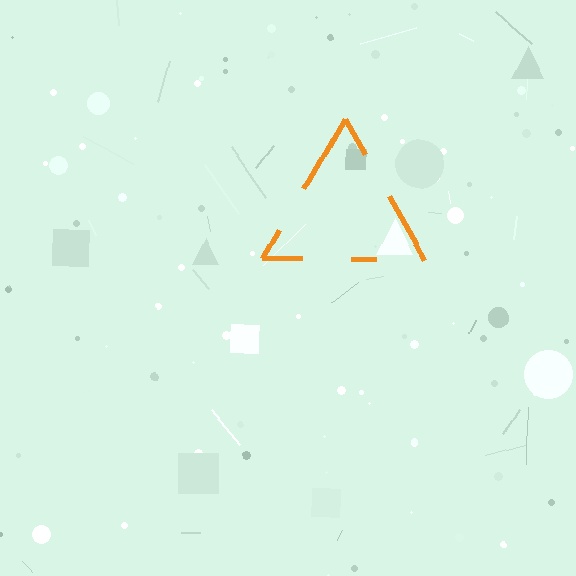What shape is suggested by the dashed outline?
The dashed outline suggests a triangle.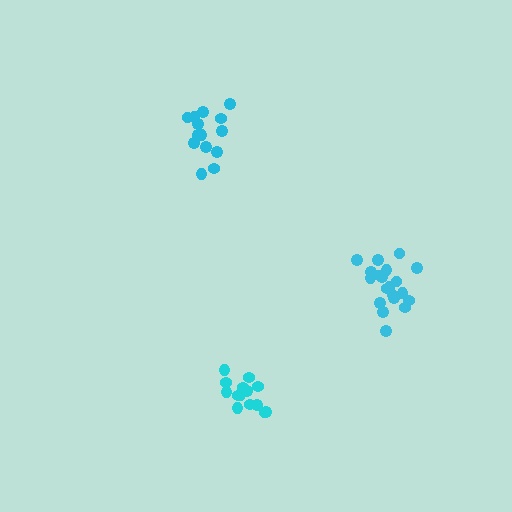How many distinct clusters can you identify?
There are 3 distinct clusters.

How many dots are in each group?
Group 1: 14 dots, Group 2: 20 dots, Group 3: 14 dots (48 total).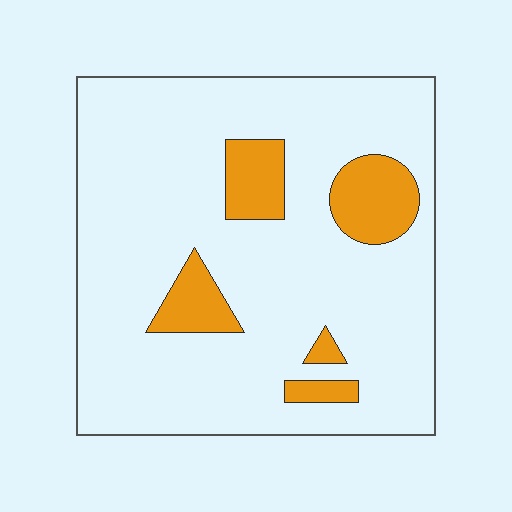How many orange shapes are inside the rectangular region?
5.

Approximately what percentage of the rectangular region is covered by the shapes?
Approximately 15%.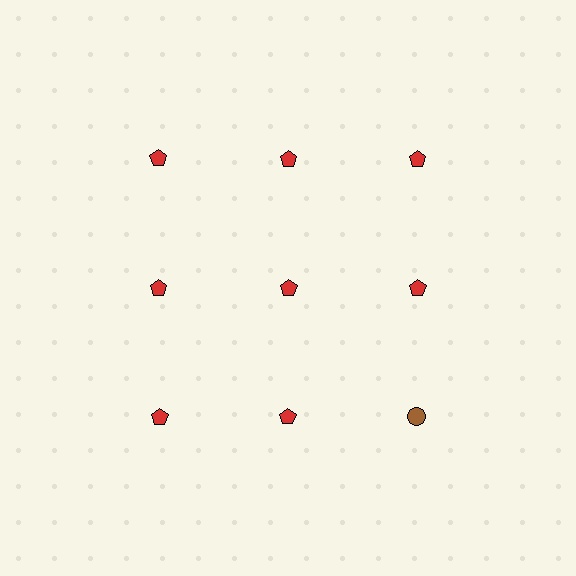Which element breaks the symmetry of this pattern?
The brown circle in the third row, center column breaks the symmetry. All other shapes are red pentagons.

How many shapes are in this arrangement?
There are 9 shapes arranged in a grid pattern.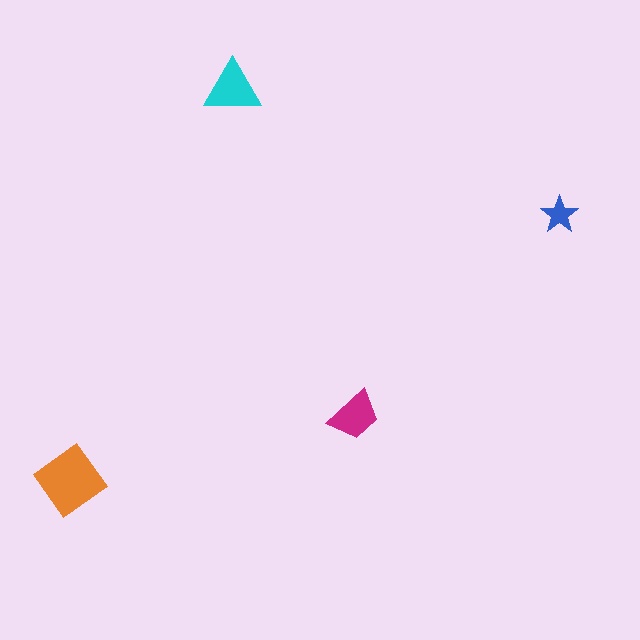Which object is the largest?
The orange diamond.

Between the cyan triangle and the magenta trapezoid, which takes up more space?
The cyan triangle.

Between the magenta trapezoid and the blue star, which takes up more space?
The magenta trapezoid.